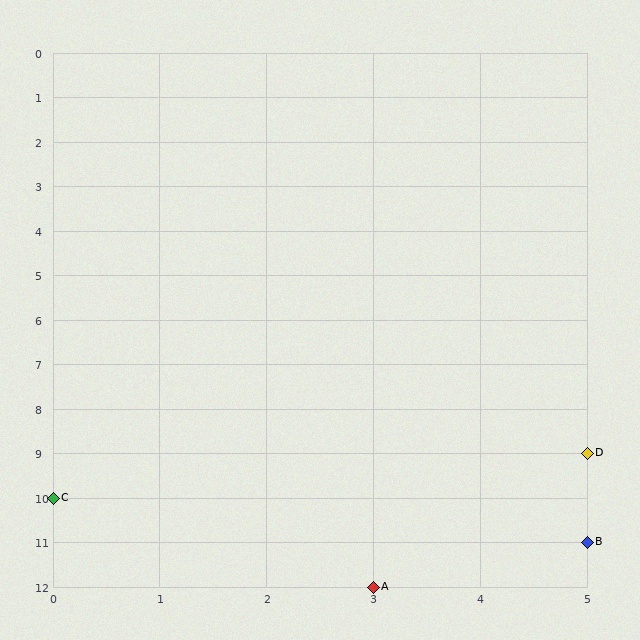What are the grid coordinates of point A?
Point A is at grid coordinates (3, 12).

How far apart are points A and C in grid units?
Points A and C are 3 columns and 2 rows apart (about 3.6 grid units diagonally).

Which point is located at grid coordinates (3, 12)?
Point A is at (3, 12).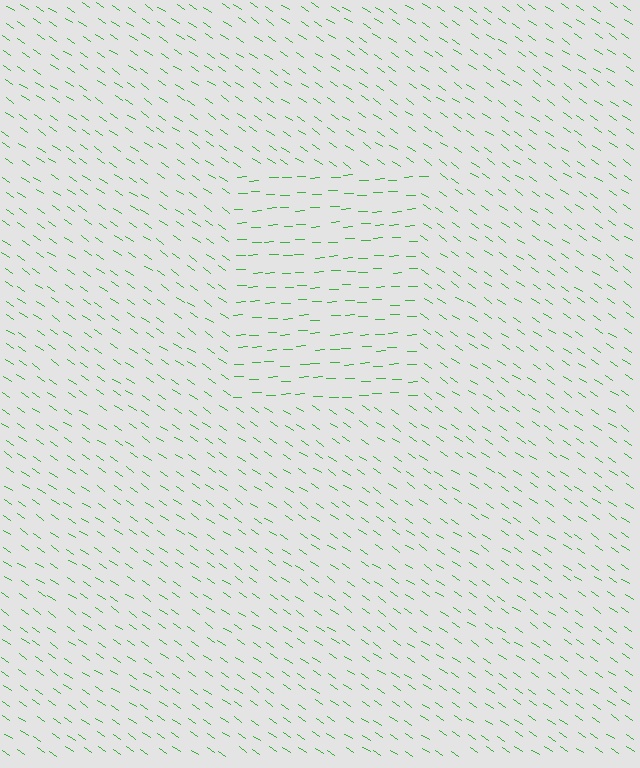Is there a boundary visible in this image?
Yes, there is a texture boundary formed by a change in line orientation.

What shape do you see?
I see a rectangle.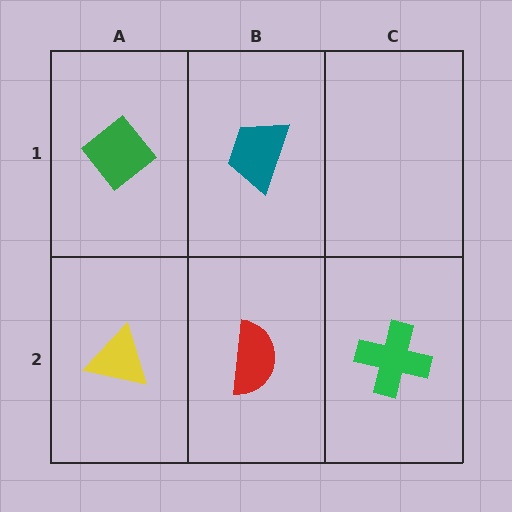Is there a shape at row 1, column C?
No, that cell is empty.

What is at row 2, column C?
A green cross.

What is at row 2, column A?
A yellow triangle.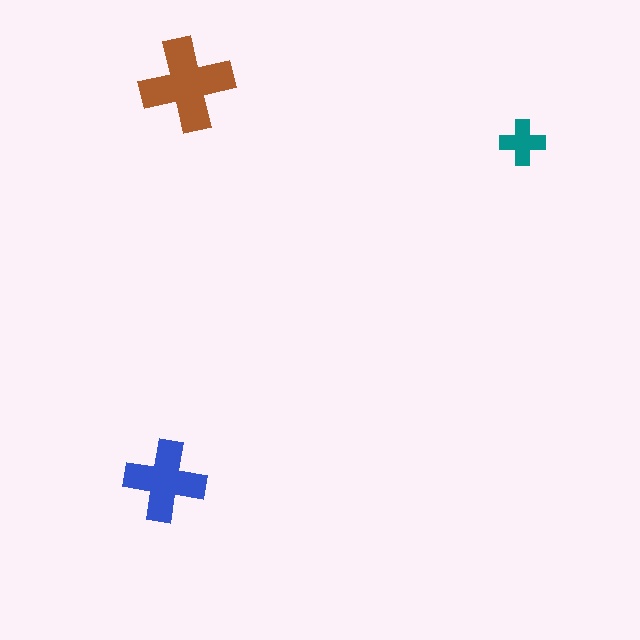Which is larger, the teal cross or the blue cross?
The blue one.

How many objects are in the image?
There are 3 objects in the image.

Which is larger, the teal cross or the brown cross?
The brown one.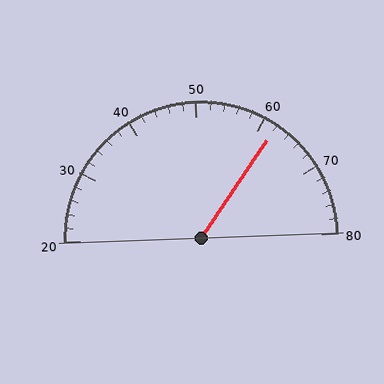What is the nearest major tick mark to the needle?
The nearest major tick mark is 60.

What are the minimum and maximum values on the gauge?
The gauge ranges from 20 to 80.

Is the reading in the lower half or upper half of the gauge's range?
The reading is in the upper half of the range (20 to 80).